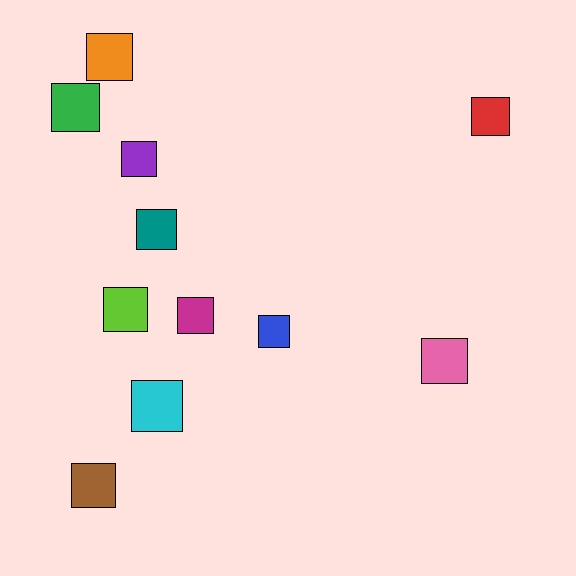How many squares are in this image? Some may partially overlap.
There are 11 squares.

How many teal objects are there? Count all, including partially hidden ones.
There is 1 teal object.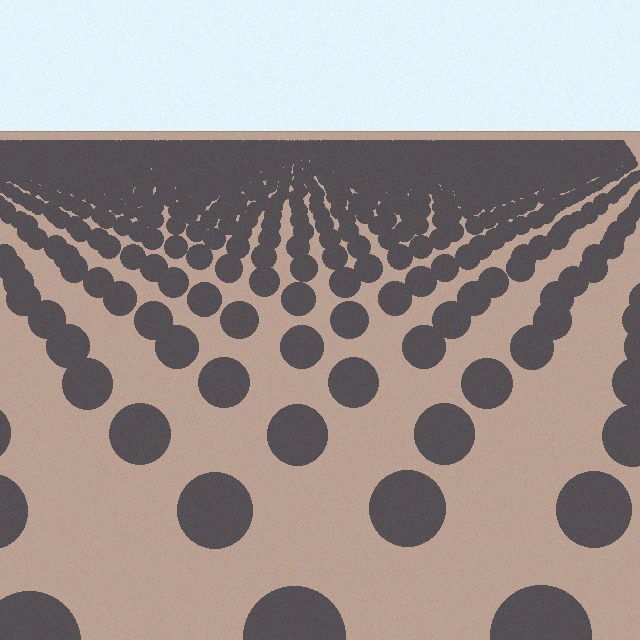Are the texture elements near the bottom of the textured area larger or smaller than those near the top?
Larger. Near the bottom, elements are closer to the viewer and appear at a bigger on-screen size.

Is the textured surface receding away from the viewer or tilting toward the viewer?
The surface is receding away from the viewer. Texture elements get smaller and denser toward the top.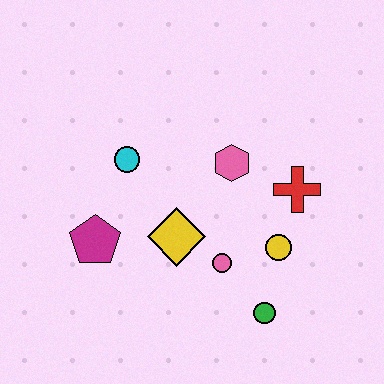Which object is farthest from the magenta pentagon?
The red cross is farthest from the magenta pentagon.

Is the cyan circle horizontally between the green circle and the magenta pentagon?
Yes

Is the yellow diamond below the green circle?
No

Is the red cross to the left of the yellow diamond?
No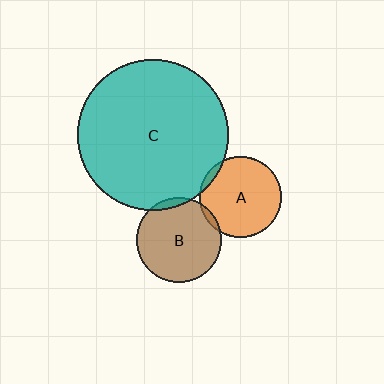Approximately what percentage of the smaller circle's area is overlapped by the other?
Approximately 5%.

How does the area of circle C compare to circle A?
Approximately 3.4 times.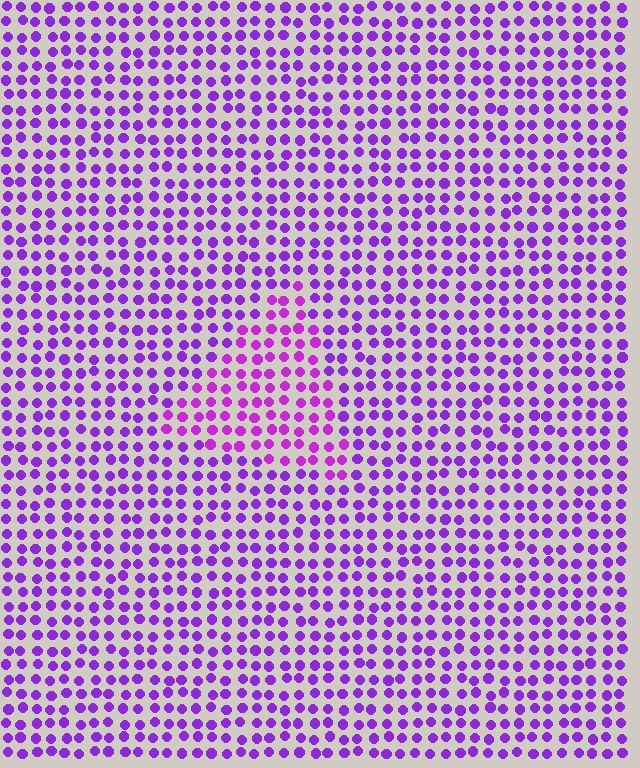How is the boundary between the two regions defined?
The boundary is defined purely by a slight shift in hue (about 20 degrees). Spacing, size, and orientation are identical on both sides.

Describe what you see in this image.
The image is filled with small purple elements in a uniform arrangement. A triangle-shaped region is visible where the elements are tinted to a slightly different hue, forming a subtle color boundary.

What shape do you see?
I see a triangle.